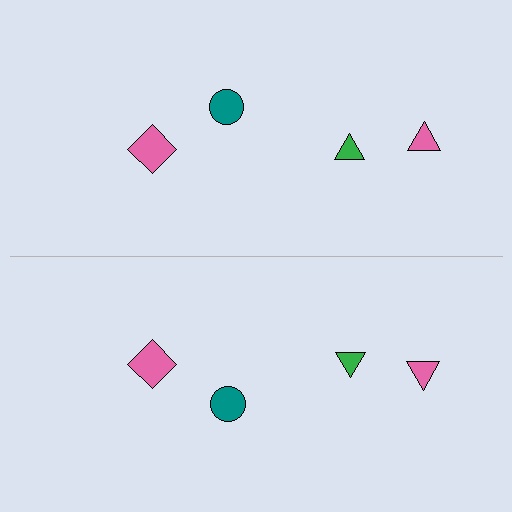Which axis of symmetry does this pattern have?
The pattern has a horizontal axis of symmetry running through the center of the image.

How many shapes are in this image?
There are 8 shapes in this image.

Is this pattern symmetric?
Yes, this pattern has bilateral (reflection) symmetry.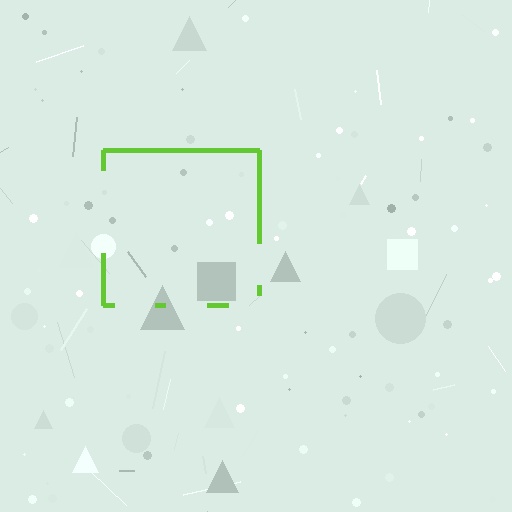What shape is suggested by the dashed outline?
The dashed outline suggests a square.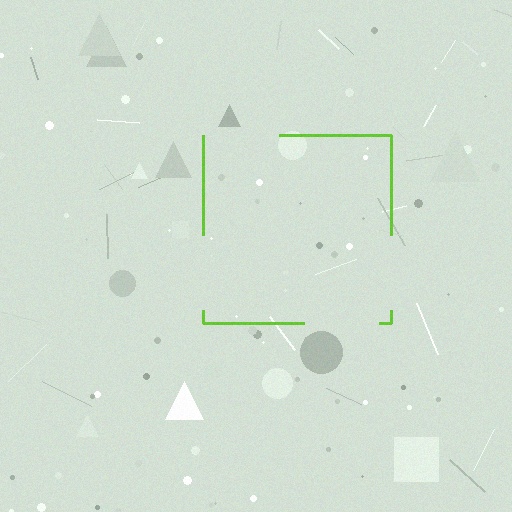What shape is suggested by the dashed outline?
The dashed outline suggests a square.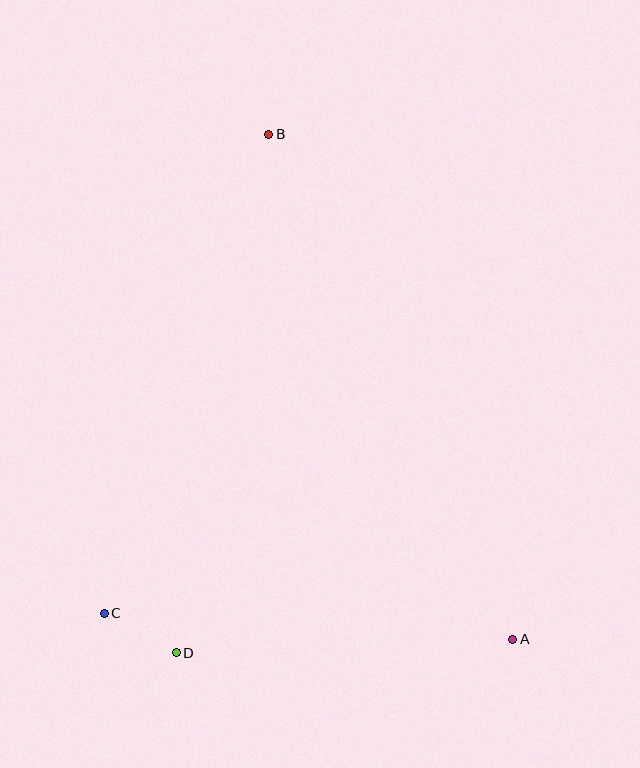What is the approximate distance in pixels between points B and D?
The distance between B and D is approximately 527 pixels.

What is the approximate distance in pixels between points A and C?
The distance between A and C is approximately 409 pixels.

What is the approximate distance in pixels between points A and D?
The distance between A and D is approximately 337 pixels.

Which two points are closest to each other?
Points C and D are closest to each other.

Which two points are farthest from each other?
Points A and B are farthest from each other.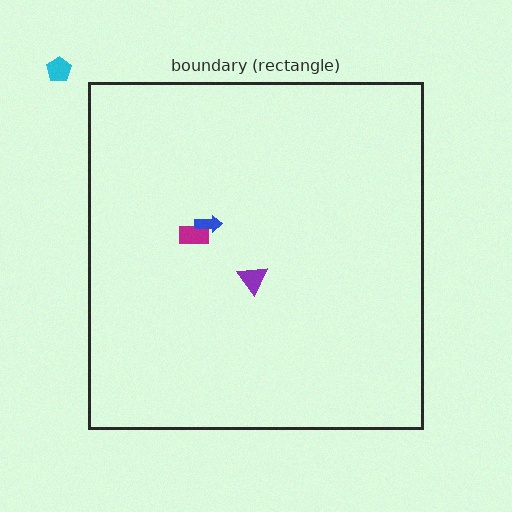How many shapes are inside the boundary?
3 inside, 1 outside.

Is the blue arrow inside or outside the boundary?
Inside.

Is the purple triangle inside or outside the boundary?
Inside.